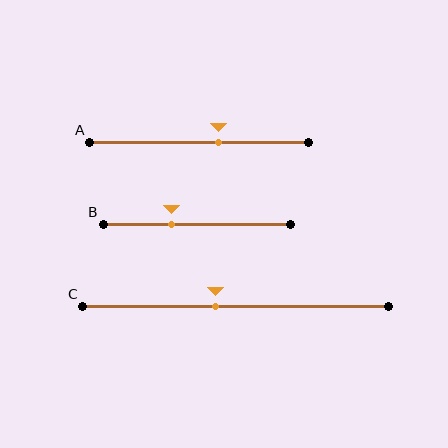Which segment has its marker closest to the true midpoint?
Segment C has its marker closest to the true midpoint.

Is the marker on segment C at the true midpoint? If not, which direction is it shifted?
No, the marker on segment C is shifted to the left by about 7% of the segment length.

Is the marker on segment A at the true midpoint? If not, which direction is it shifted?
No, the marker on segment A is shifted to the right by about 9% of the segment length.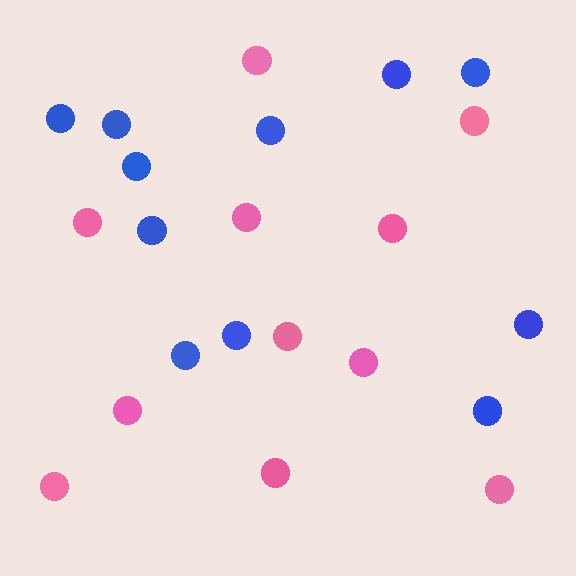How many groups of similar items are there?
There are 2 groups: one group of pink circles (11) and one group of blue circles (11).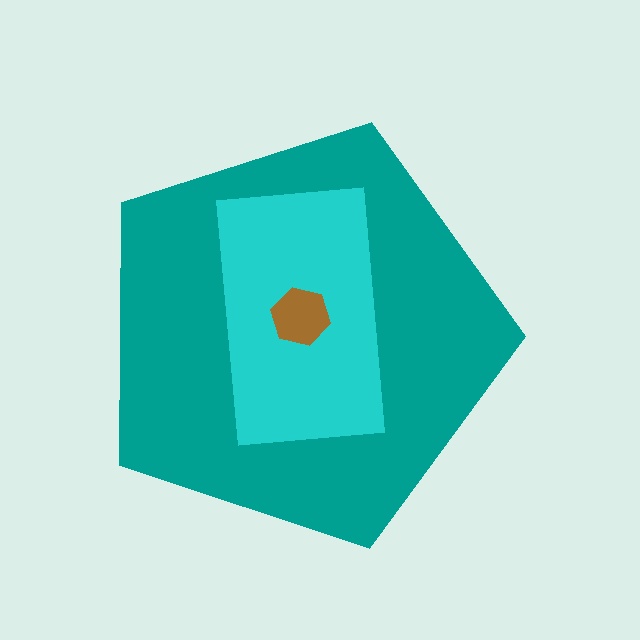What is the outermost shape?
The teal pentagon.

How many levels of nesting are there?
3.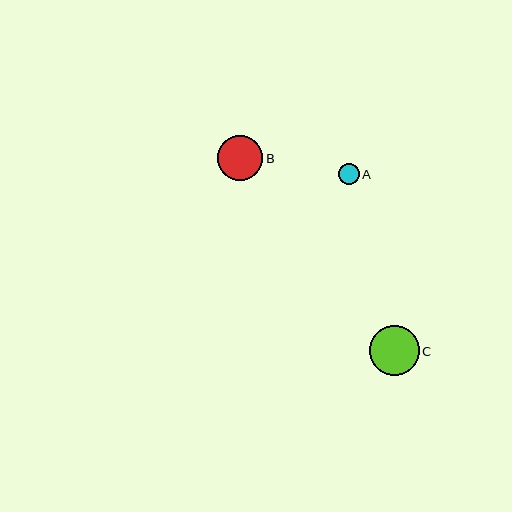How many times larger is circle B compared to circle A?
Circle B is approximately 2.1 times the size of circle A.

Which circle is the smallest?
Circle A is the smallest with a size of approximately 21 pixels.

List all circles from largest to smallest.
From largest to smallest: C, B, A.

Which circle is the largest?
Circle C is the largest with a size of approximately 50 pixels.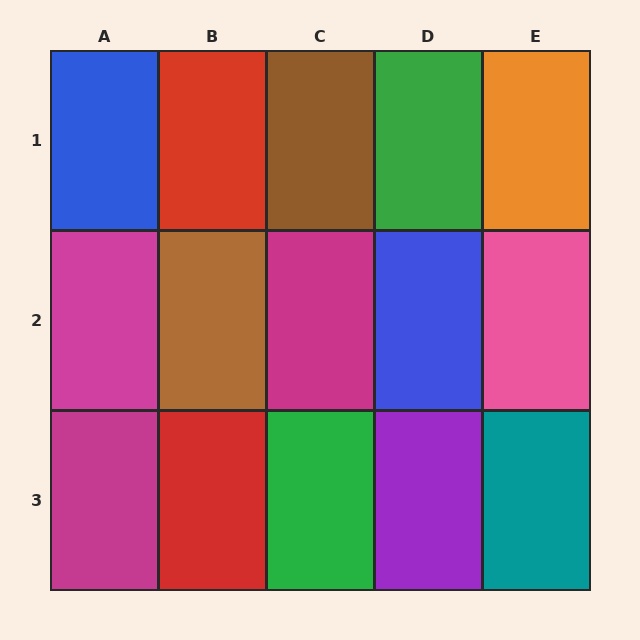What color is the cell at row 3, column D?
Purple.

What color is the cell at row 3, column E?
Teal.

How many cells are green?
2 cells are green.